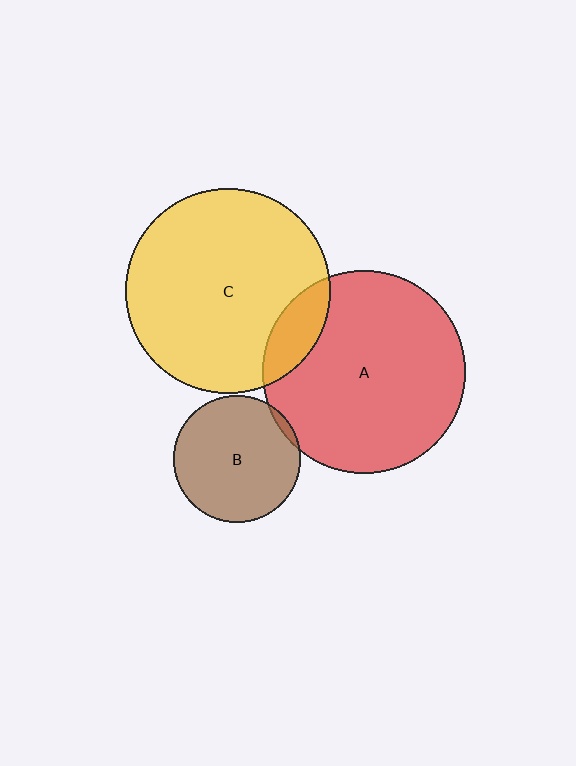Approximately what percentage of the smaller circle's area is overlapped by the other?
Approximately 10%.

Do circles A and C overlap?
Yes.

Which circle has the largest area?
Circle C (yellow).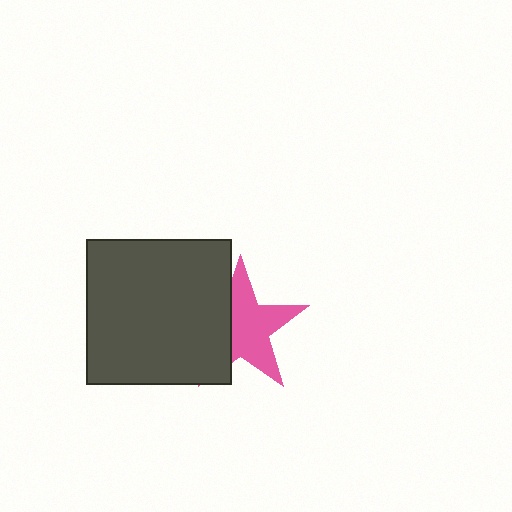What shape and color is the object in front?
The object in front is a dark gray square.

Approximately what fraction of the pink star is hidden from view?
Roughly 36% of the pink star is hidden behind the dark gray square.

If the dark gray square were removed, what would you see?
You would see the complete pink star.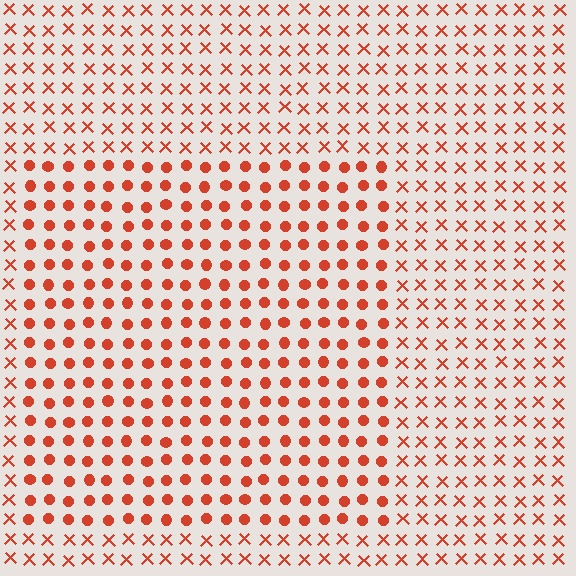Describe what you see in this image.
The image is filled with small red elements arranged in a uniform grid. A rectangle-shaped region contains circles, while the surrounding area contains X marks. The boundary is defined purely by the change in element shape.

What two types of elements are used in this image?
The image uses circles inside the rectangle region and X marks outside it.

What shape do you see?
I see a rectangle.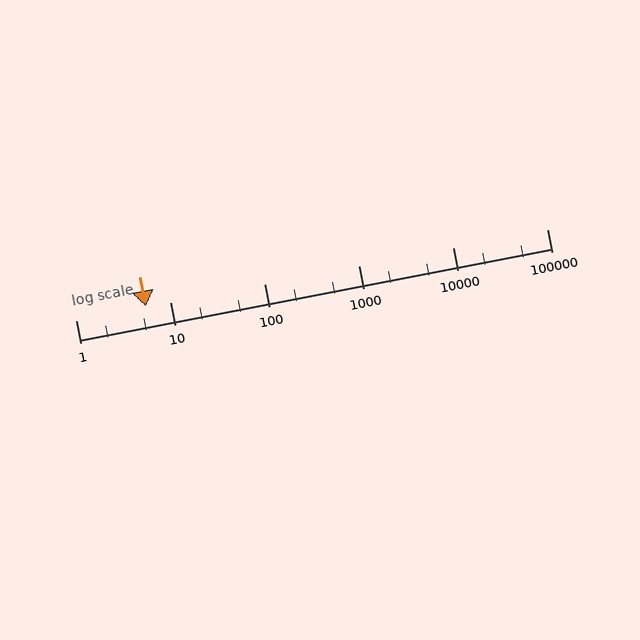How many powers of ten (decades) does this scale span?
The scale spans 5 decades, from 1 to 100000.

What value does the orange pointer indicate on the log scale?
The pointer indicates approximately 5.5.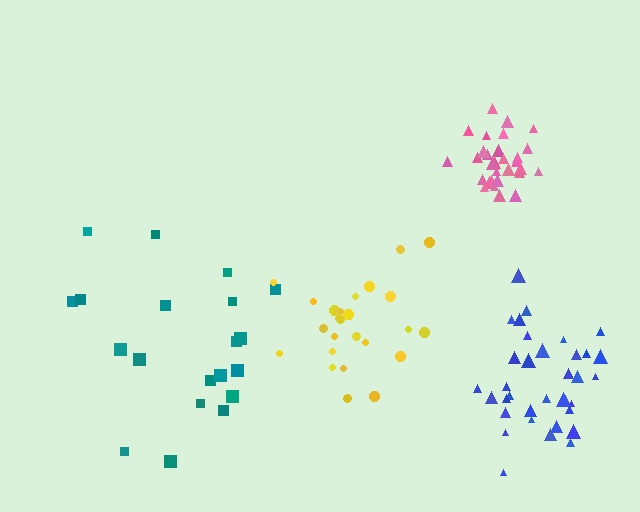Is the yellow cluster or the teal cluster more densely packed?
Yellow.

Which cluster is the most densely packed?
Pink.